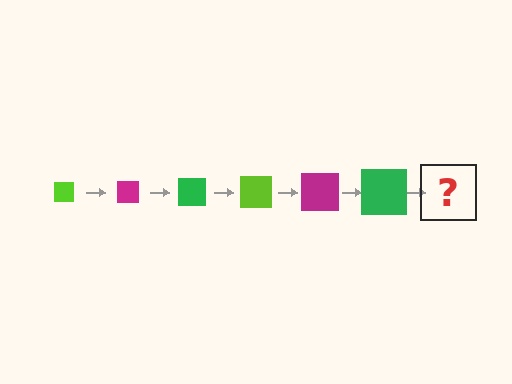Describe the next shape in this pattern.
It should be a lime square, larger than the previous one.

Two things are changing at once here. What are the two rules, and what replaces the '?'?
The two rules are that the square grows larger each step and the color cycles through lime, magenta, and green. The '?' should be a lime square, larger than the previous one.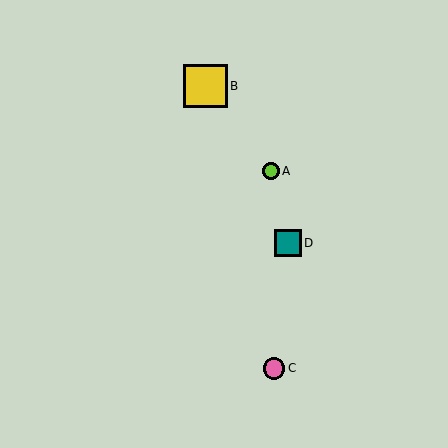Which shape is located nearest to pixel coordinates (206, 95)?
The yellow square (labeled B) at (205, 86) is nearest to that location.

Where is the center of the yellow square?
The center of the yellow square is at (205, 86).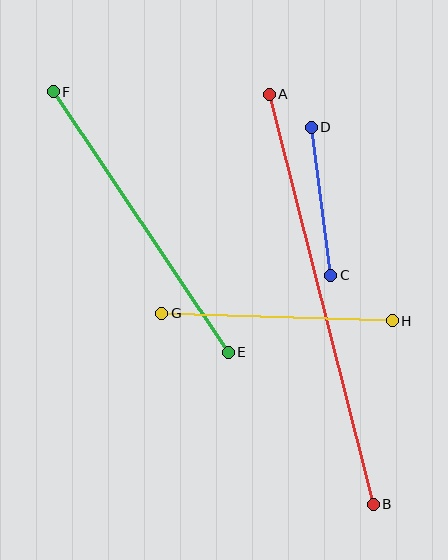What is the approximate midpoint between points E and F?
The midpoint is at approximately (141, 222) pixels.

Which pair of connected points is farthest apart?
Points A and B are farthest apart.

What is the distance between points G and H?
The distance is approximately 231 pixels.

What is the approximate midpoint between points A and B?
The midpoint is at approximately (321, 299) pixels.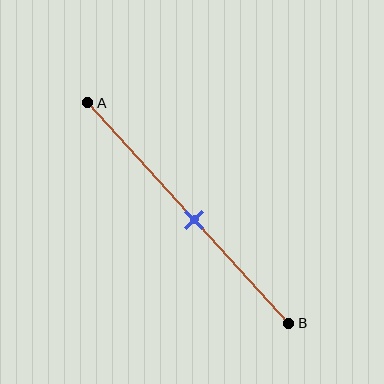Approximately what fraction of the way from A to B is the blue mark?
The blue mark is approximately 55% of the way from A to B.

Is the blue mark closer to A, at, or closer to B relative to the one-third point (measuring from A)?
The blue mark is closer to point B than the one-third point of segment AB.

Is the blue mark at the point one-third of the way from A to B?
No, the mark is at about 55% from A, not at the 33% one-third point.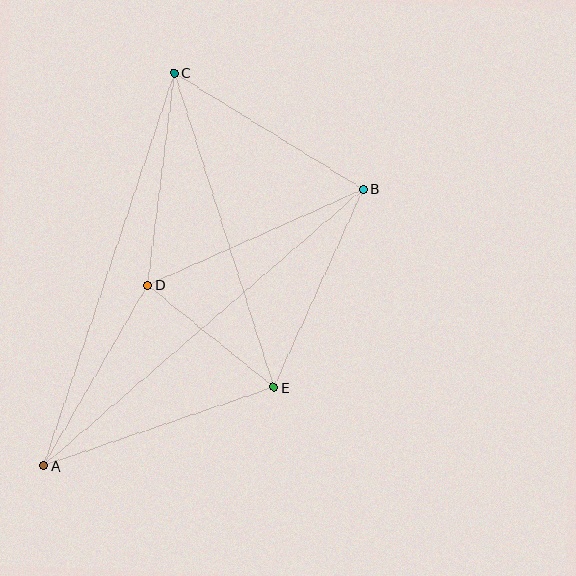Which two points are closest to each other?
Points D and E are closest to each other.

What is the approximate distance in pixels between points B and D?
The distance between B and D is approximately 236 pixels.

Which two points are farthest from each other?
Points A and B are farthest from each other.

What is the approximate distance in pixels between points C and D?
The distance between C and D is approximately 214 pixels.